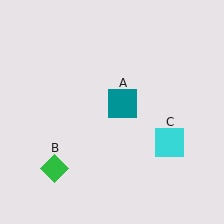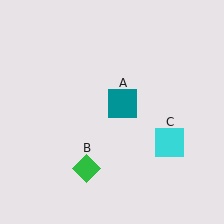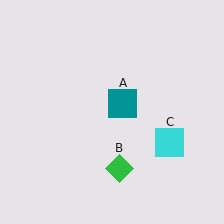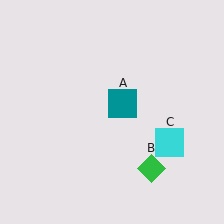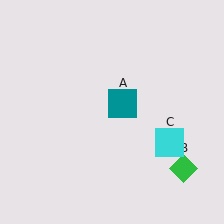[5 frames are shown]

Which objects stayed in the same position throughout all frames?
Teal square (object A) and cyan square (object C) remained stationary.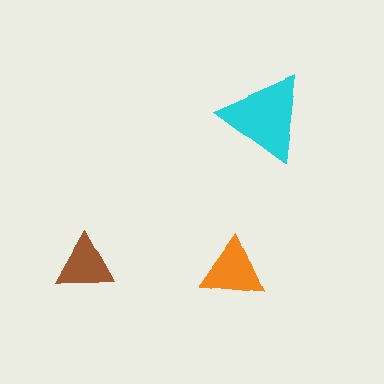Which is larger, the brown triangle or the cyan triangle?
The cyan one.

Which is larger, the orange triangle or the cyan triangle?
The cyan one.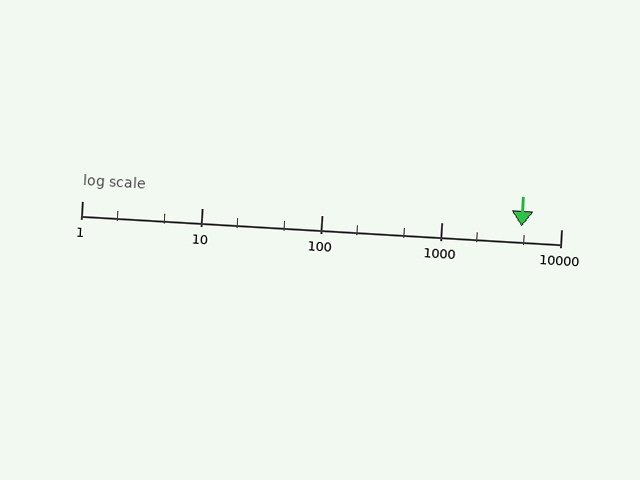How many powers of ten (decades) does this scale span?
The scale spans 4 decades, from 1 to 10000.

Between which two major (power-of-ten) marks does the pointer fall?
The pointer is between 1000 and 10000.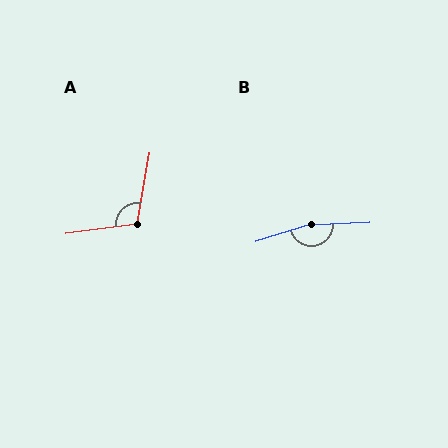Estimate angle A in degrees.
Approximately 107 degrees.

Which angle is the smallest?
A, at approximately 107 degrees.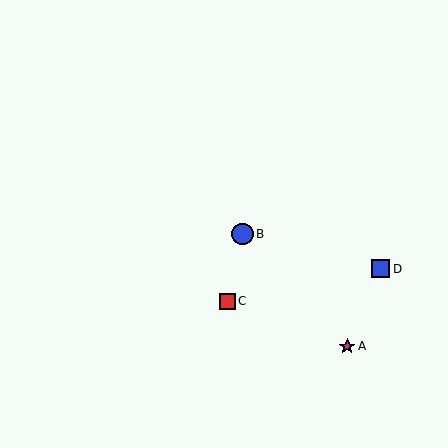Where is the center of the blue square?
The center of the blue square is at (381, 269).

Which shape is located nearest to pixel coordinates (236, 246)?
The blue circle (labeled B) at (242, 234) is nearest to that location.